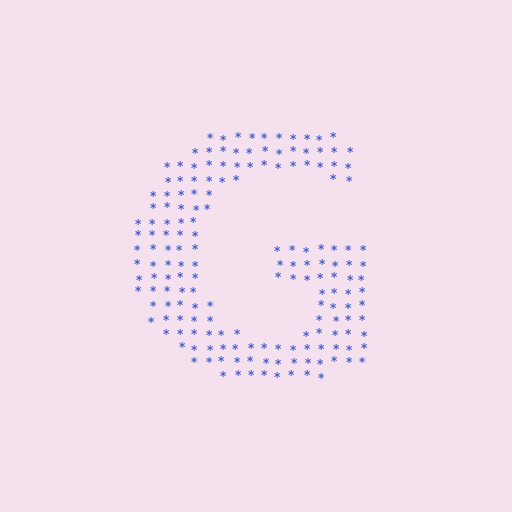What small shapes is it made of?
It is made of small asterisks.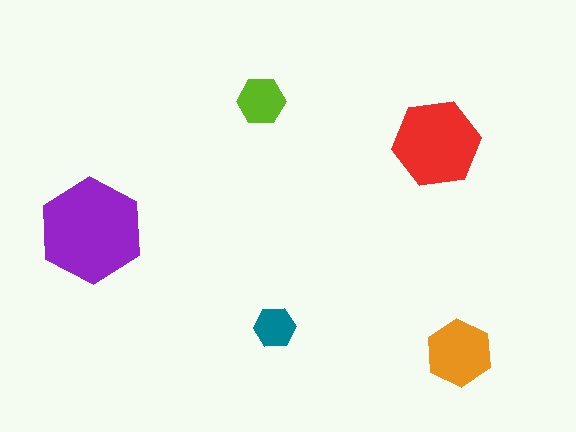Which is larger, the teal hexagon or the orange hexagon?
The orange one.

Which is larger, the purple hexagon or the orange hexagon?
The purple one.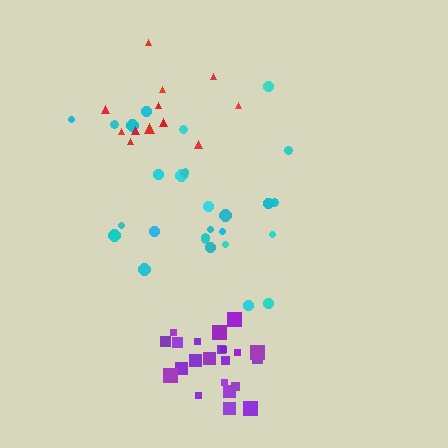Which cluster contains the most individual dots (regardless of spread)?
Cyan (28).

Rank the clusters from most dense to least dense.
purple, cyan, red.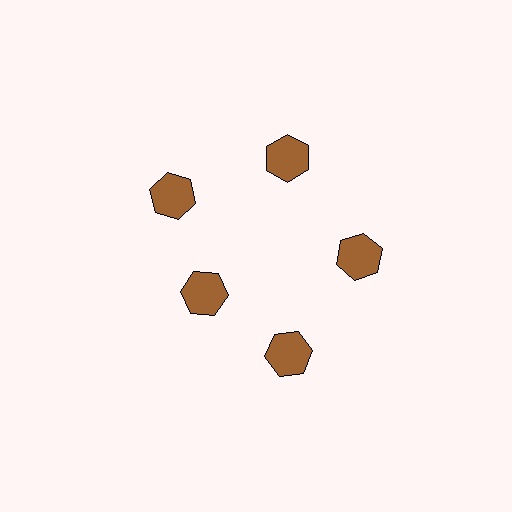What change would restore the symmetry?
The symmetry would be restored by moving it outward, back onto the ring so that all 5 hexagons sit at equal angles and equal distance from the center.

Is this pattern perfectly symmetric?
No. The 5 brown hexagons are arranged in a ring, but one element near the 8 o'clock position is pulled inward toward the center, breaking the 5-fold rotational symmetry.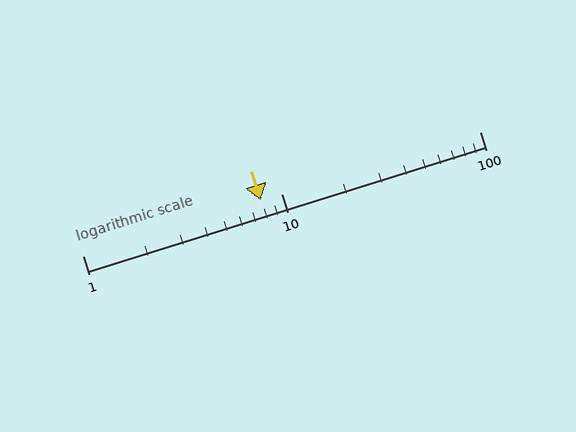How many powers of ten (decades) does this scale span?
The scale spans 2 decades, from 1 to 100.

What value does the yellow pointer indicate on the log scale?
The pointer indicates approximately 7.9.